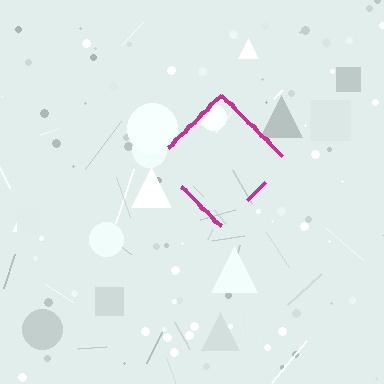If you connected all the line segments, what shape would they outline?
They would outline a diamond.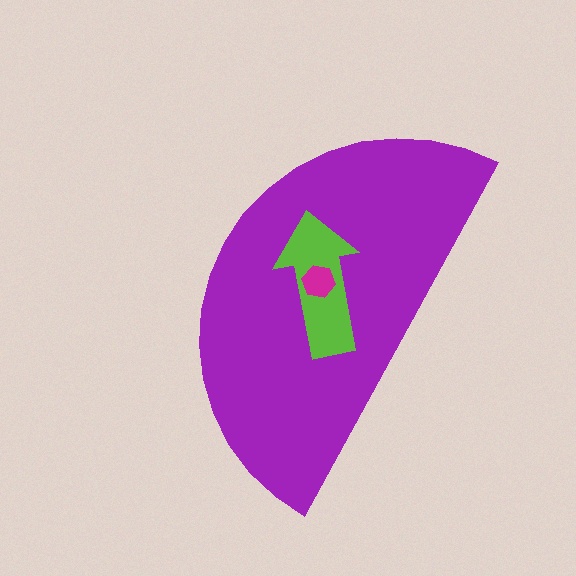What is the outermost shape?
The purple semicircle.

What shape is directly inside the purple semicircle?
The lime arrow.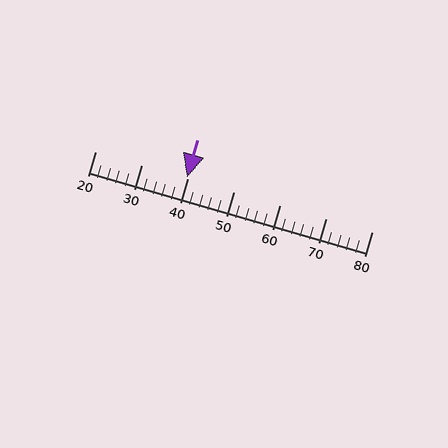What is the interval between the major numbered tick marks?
The major tick marks are spaced 10 units apart.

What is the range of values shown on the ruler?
The ruler shows values from 20 to 80.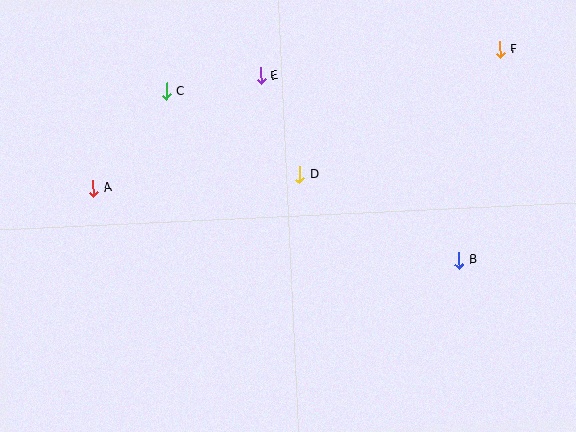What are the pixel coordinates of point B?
Point B is at (459, 260).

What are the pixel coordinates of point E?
Point E is at (260, 76).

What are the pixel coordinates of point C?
Point C is at (166, 91).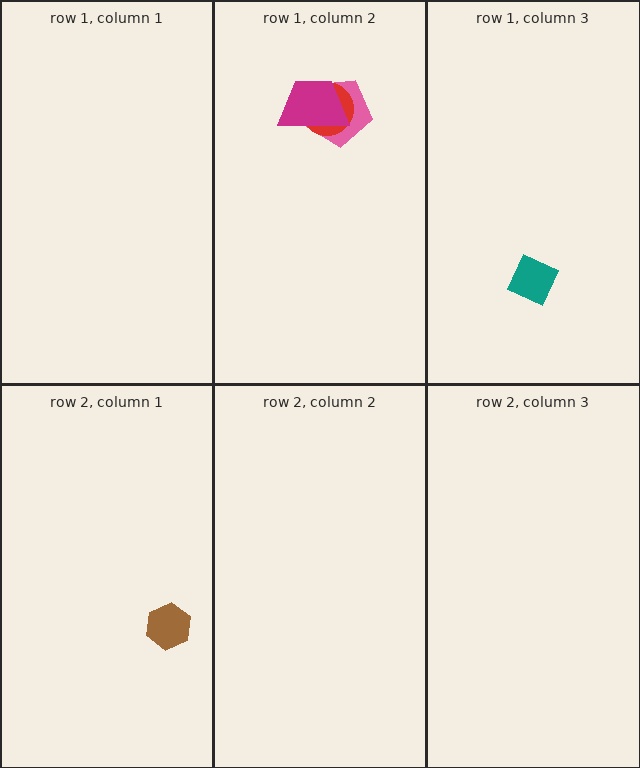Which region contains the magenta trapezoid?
The row 1, column 2 region.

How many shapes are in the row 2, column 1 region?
1.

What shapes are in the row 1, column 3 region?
The teal diamond.